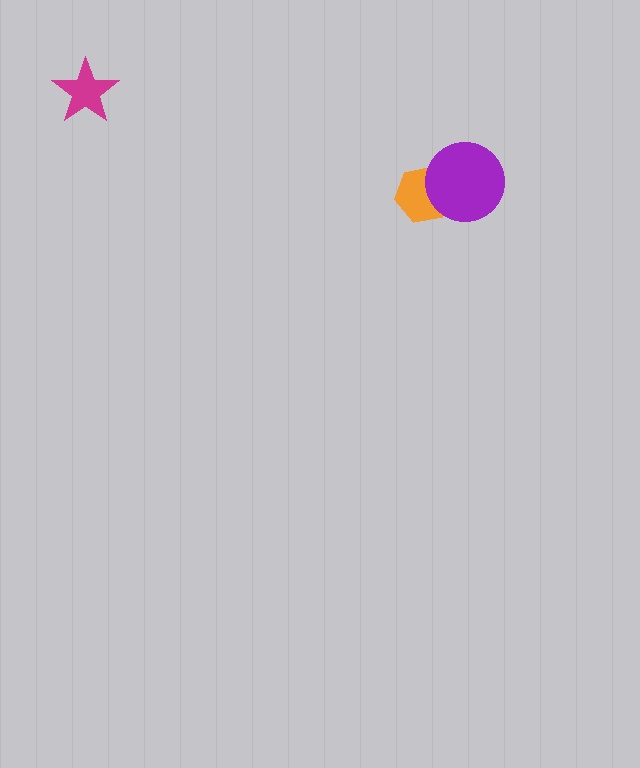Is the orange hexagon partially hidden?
Yes, it is partially covered by another shape.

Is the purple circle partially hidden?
No, no other shape covers it.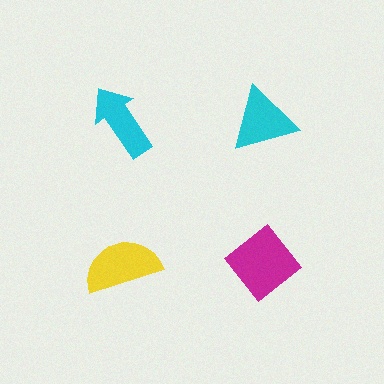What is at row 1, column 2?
A cyan triangle.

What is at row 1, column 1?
A cyan arrow.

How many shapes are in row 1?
2 shapes.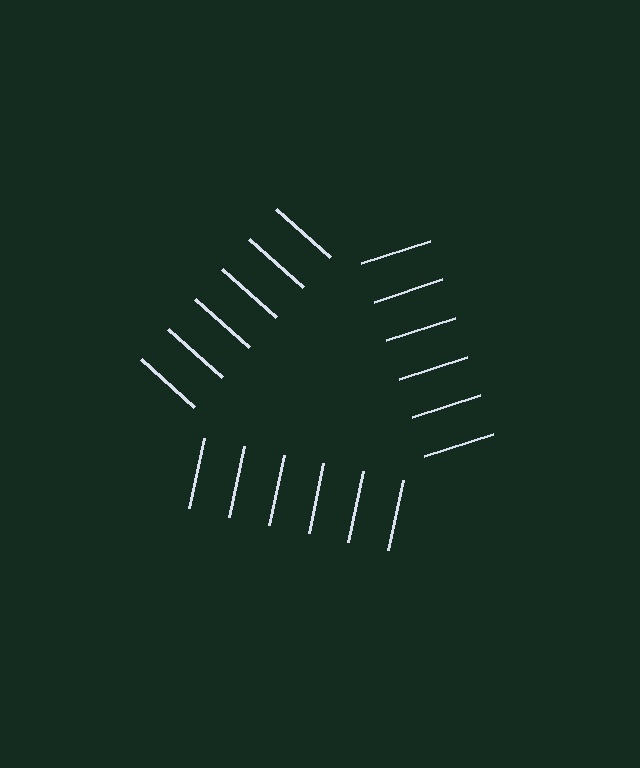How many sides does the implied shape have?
3 sides — the line-ends trace a triangle.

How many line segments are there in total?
18 — 6 along each of the 3 edges.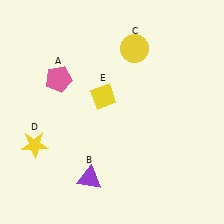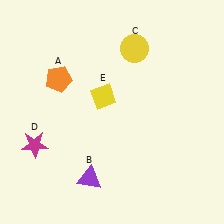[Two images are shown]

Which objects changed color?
A changed from pink to orange. D changed from yellow to magenta.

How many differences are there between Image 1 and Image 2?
There are 2 differences between the two images.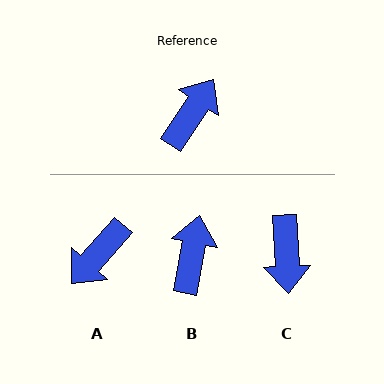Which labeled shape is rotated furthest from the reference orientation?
A, about 172 degrees away.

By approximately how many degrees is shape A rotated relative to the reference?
Approximately 172 degrees counter-clockwise.